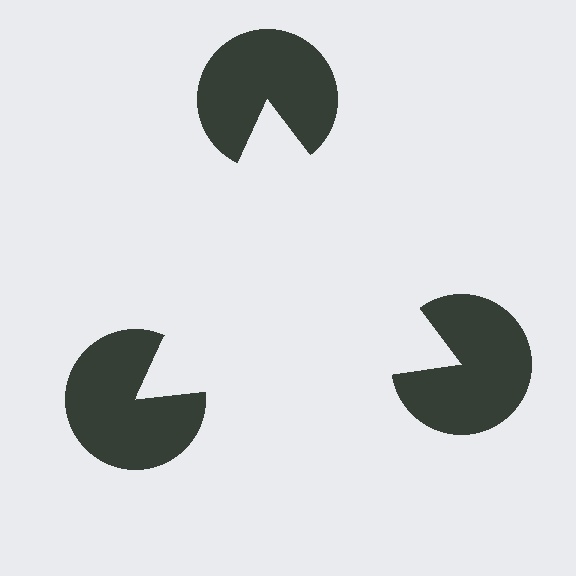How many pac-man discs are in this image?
There are 3 — one at each vertex of the illusory triangle.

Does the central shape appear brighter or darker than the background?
It typically appears slightly brighter than the background, even though no actual brightness change is drawn.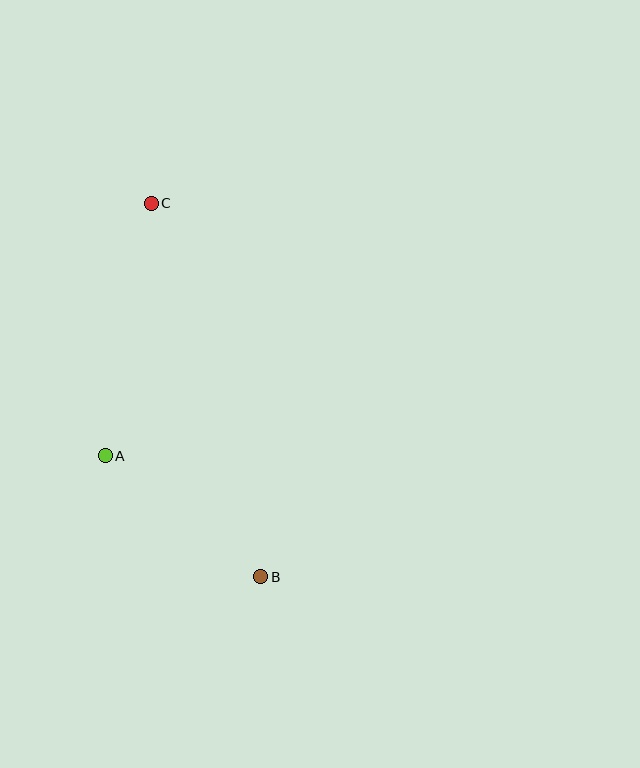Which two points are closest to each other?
Points A and B are closest to each other.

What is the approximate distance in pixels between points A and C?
The distance between A and C is approximately 257 pixels.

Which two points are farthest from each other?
Points B and C are farthest from each other.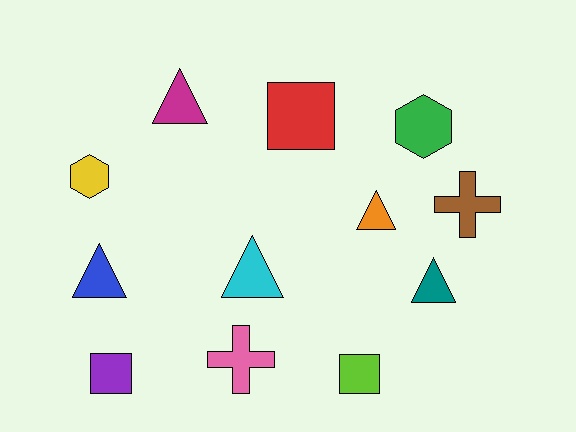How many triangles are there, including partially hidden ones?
There are 5 triangles.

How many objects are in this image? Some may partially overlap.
There are 12 objects.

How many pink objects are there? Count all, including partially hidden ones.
There is 1 pink object.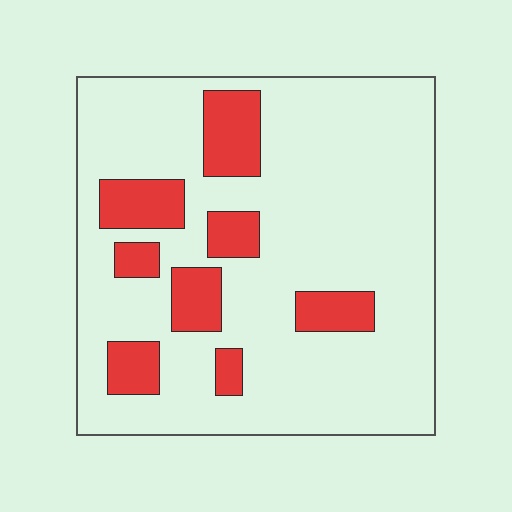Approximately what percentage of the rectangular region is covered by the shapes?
Approximately 20%.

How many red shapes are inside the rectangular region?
8.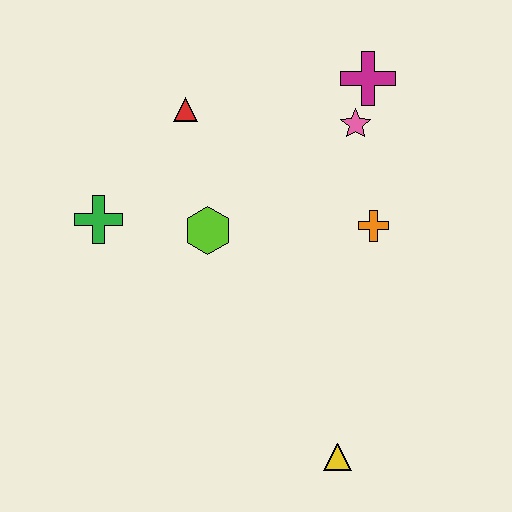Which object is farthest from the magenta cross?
The yellow triangle is farthest from the magenta cross.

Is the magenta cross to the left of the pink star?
No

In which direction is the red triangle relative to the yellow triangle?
The red triangle is above the yellow triangle.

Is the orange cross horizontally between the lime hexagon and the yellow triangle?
No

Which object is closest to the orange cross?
The pink star is closest to the orange cross.